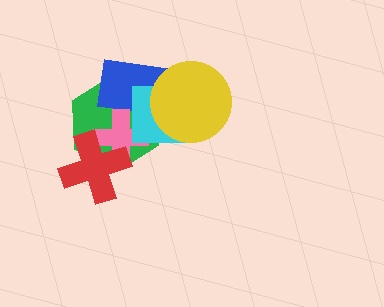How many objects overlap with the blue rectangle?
4 objects overlap with the blue rectangle.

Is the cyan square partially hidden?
Yes, it is partially covered by another shape.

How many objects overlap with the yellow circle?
3 objects overlap with the yellow circle.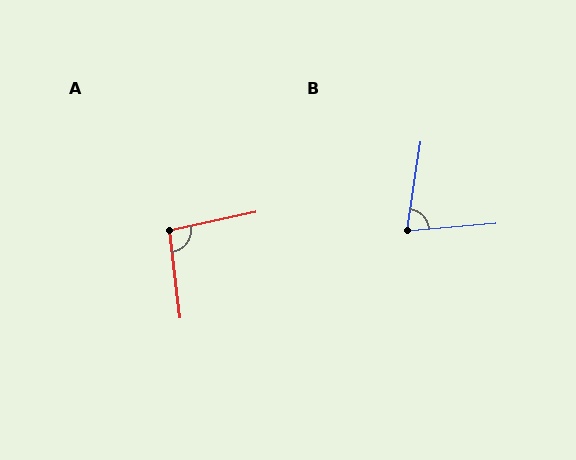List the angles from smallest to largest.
B (76°), A (95°).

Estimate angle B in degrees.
Approximately 76 degrees.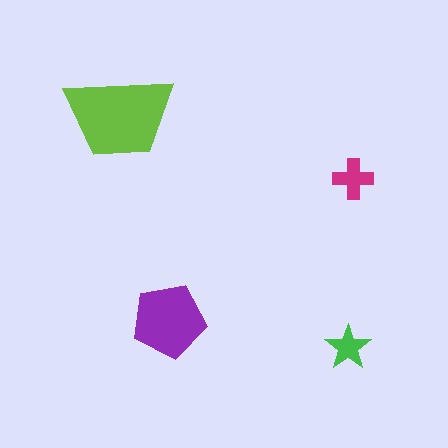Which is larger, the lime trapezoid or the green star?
The lime trapezoid.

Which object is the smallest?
The green star.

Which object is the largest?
The lime trapezoid.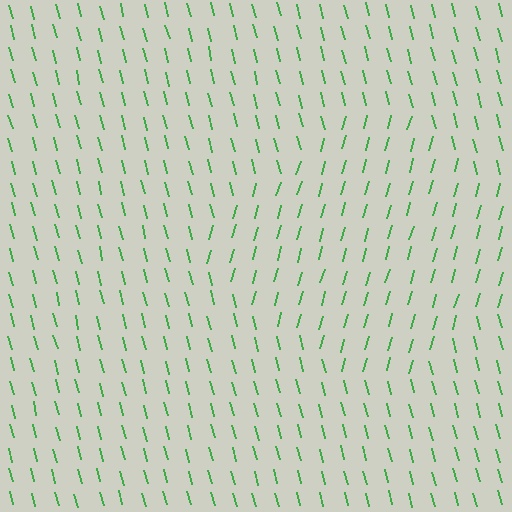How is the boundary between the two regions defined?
The boundary is defined purely by a change in line orientation (approximately 31 degrees difference). All lines are the same color and thickness.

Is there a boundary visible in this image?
Yes, there is a texture boundary formed by a change in line orientation.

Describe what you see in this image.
The image is filled with small green line segments. A diamond region in the image has lines oriented differently from the surrounding lines, creating a visible texture boundary.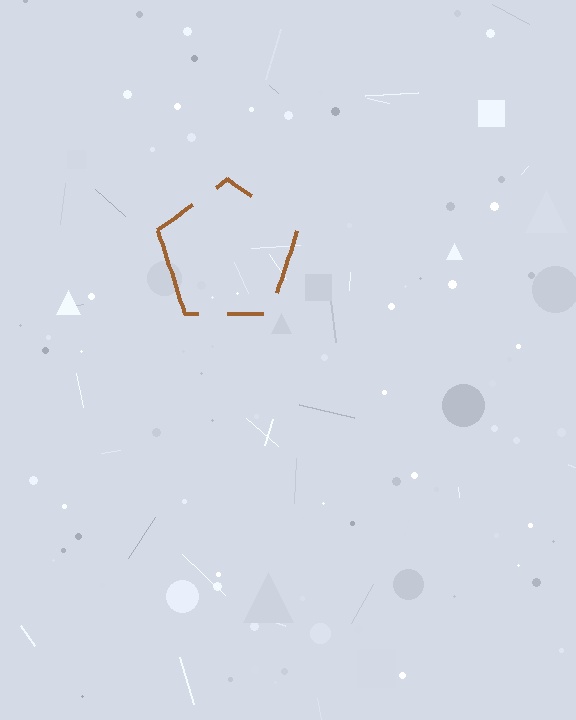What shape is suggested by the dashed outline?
The dashed outline suggests a pentagon.